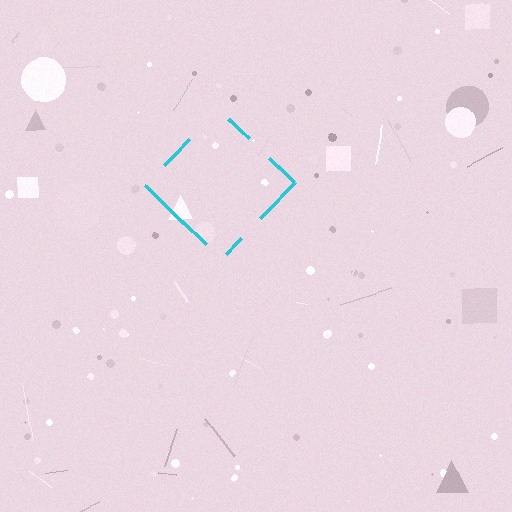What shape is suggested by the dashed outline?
The dashed outline suggests a diamond.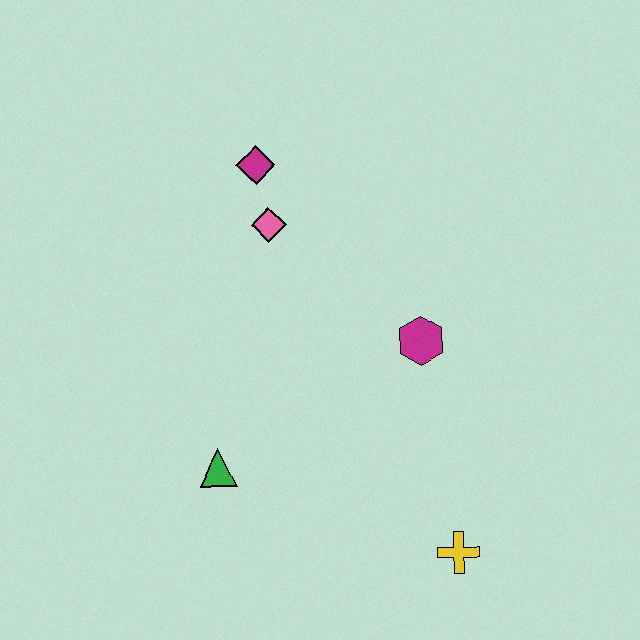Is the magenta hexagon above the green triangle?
Yes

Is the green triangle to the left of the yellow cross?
Yes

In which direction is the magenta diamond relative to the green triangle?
The magenta diamond is above the green triangle.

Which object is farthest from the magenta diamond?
The yellow cross is farthest from the magenta diamond.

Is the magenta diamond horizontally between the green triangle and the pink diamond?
Yes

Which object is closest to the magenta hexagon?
The pink diamond is closest to the magenta hexagon.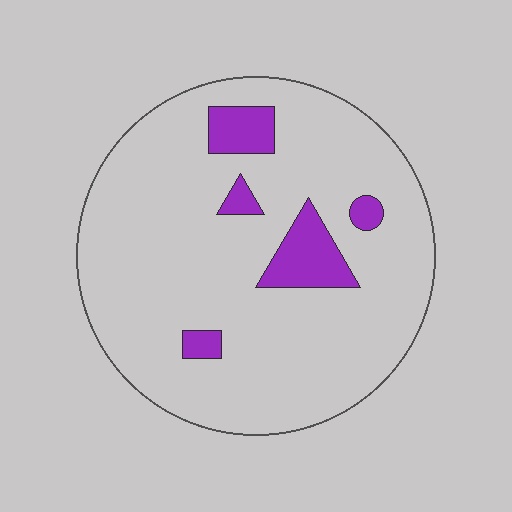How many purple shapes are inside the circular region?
5.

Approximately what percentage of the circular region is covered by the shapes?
Approximately 10%.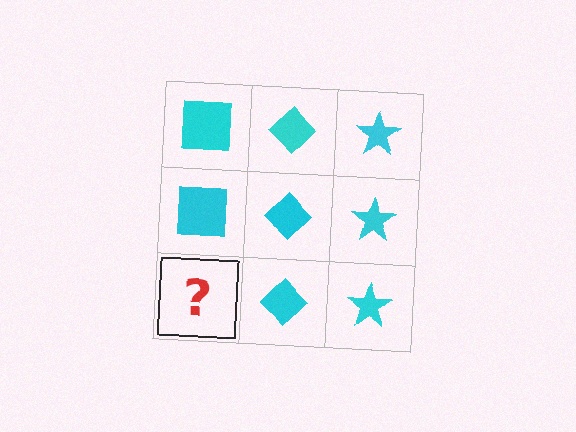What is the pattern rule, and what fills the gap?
The rule is that each column has a consistent shape. The gap should be filled with a cyan square.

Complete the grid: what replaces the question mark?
The question mark should be replaced with a cyan square.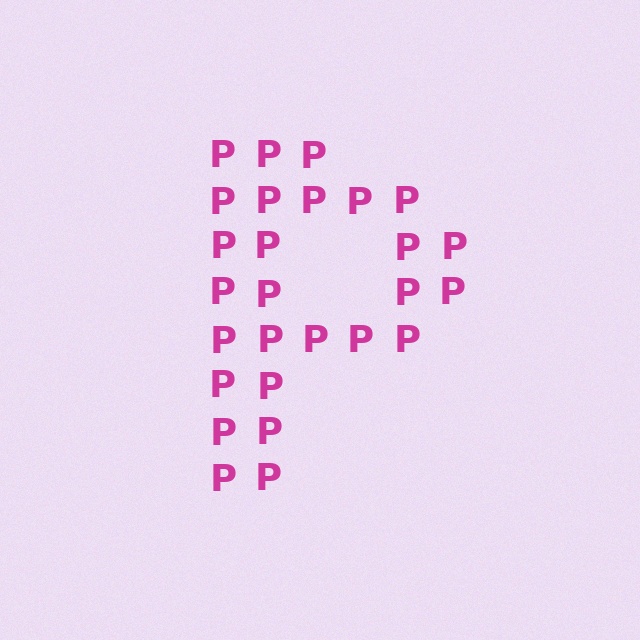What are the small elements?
The small elements are letter P's.